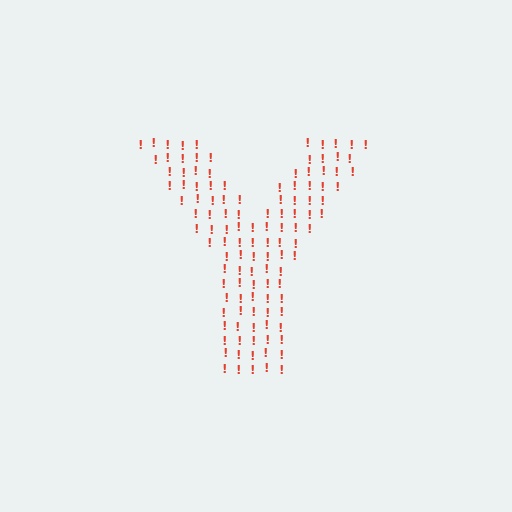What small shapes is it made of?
It is made of small exclamation marks.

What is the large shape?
The large shape is the letter Y.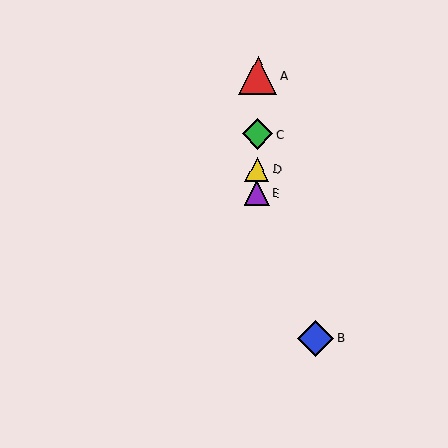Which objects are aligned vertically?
Objects A, C, D, E are aligned vertically.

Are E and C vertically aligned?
Yes, both are at x≈257.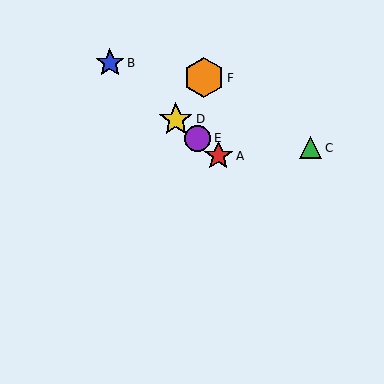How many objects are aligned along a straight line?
4 objects (A, B, D, E) are aligned along a straight line.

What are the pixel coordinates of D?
Object D is at (176, 119).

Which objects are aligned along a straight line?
Objects A, B, D, E are aligned along a straight line.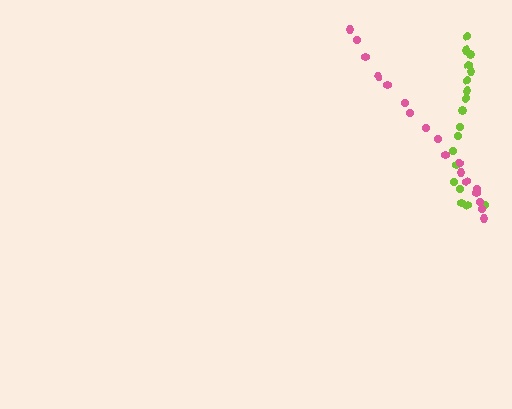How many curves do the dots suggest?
There are 2 distinct paths.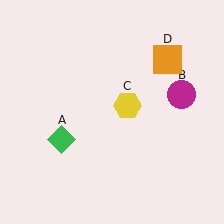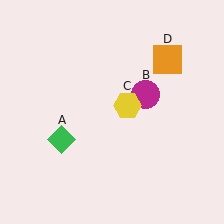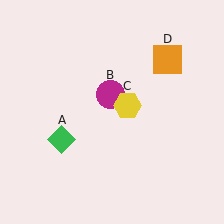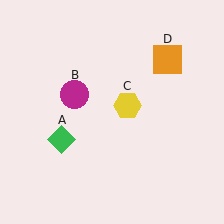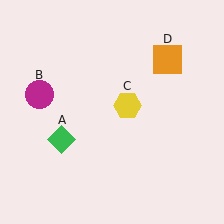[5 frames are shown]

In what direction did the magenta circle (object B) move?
The magenta circle (object B) moved left.